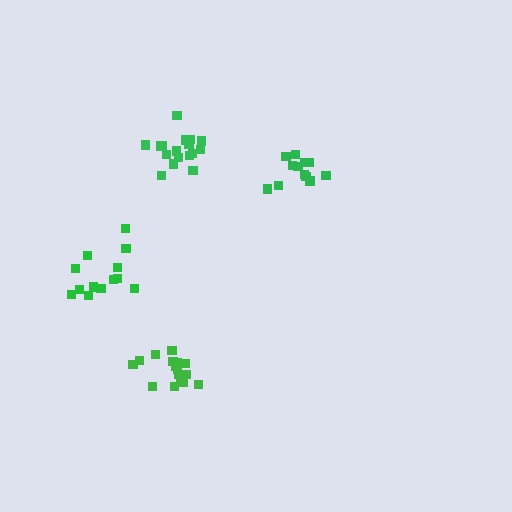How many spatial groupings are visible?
There are 4 spatial groupings.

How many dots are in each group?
Group 1: 12 dots, Group 2: 17 dots, Group 3: 16 dots, Group 4: 13 dots (58 total).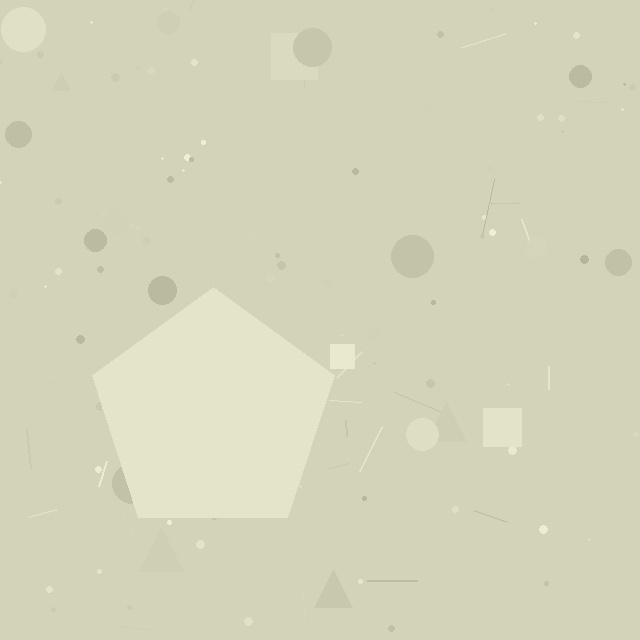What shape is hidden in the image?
A pentagon is hidden in the image.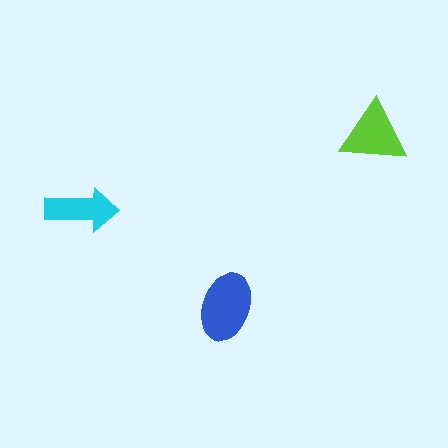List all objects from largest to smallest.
The blue ellipse, the lime triangle, the cyan arrow.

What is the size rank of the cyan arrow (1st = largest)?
3rd.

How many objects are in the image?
There are 3 objects in the image.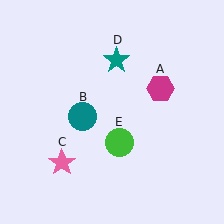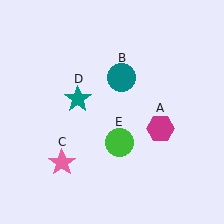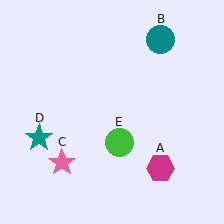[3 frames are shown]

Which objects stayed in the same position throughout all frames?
Pink star (object C) and green circle (object E) remained stationary.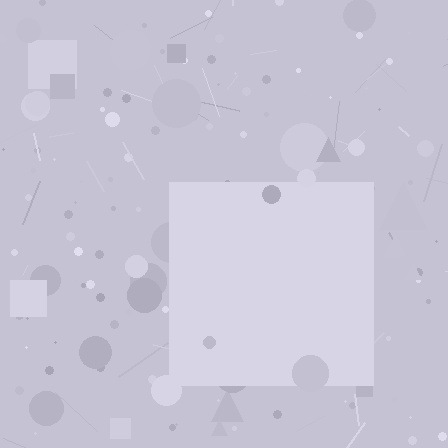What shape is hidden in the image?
A square is hidden in the image.